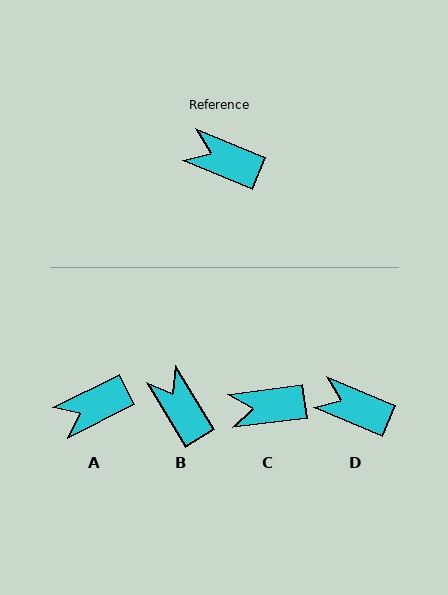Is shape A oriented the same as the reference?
No, it is off by about 49 degrees.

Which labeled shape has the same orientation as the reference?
D.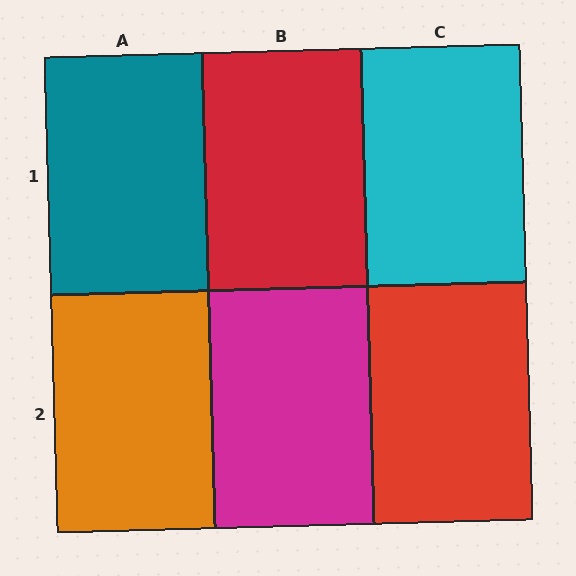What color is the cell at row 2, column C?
Red.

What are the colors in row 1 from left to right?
Teal, red, cyan.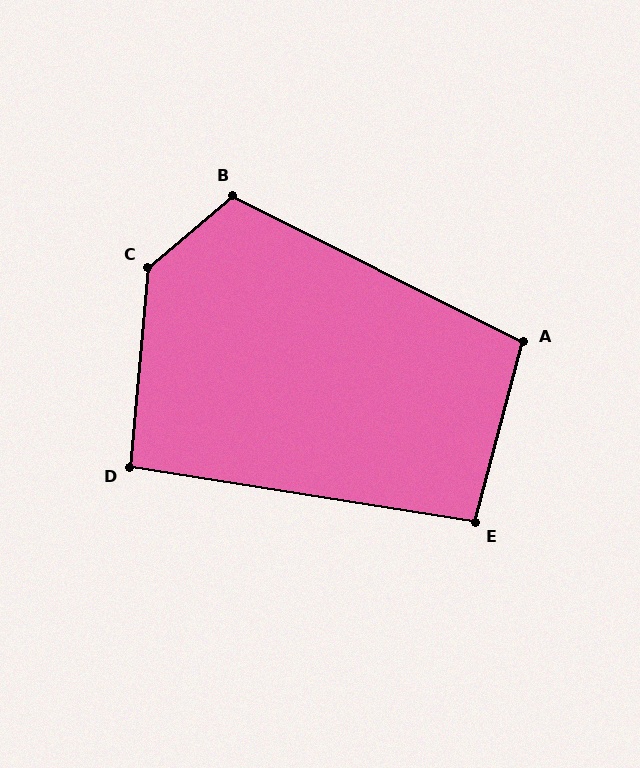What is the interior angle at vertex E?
Approximately 96 degrees (obtuse).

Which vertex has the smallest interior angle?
D, at approximately 94 degrees.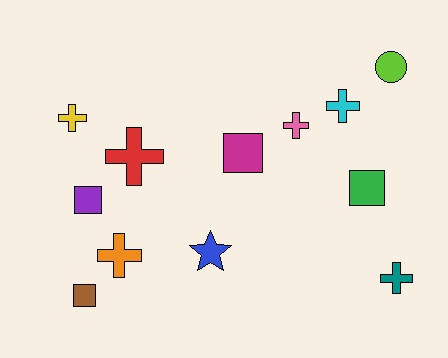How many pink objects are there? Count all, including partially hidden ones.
There is 1 pink object.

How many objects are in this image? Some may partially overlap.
There are 12 objects.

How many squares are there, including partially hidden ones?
There are 4 squares.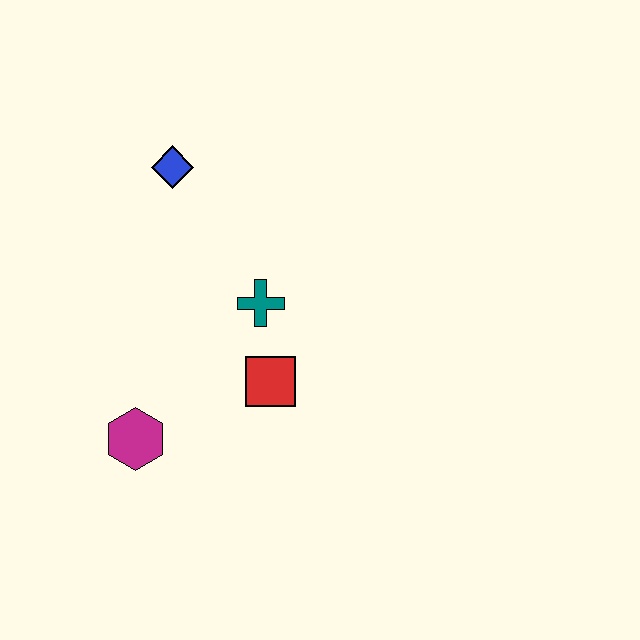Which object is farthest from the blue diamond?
The magenta hexagon is farthest from the blue diamond.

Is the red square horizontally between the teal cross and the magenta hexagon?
No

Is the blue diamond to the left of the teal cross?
Yes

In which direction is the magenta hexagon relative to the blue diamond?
The magenta hexagon is below the blue diamond.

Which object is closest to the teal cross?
The red square is closest to the teal cross.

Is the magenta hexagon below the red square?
Yes